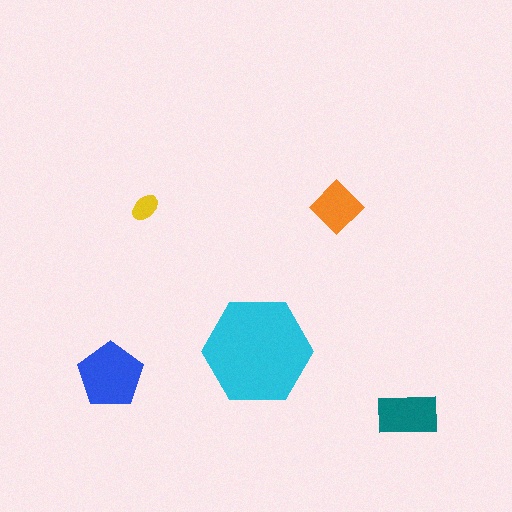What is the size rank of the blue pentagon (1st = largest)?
2nd.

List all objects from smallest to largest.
The yellow ellipse, the orange diamond, the teal rectangle, the blue pentagon, the cyan hexagon.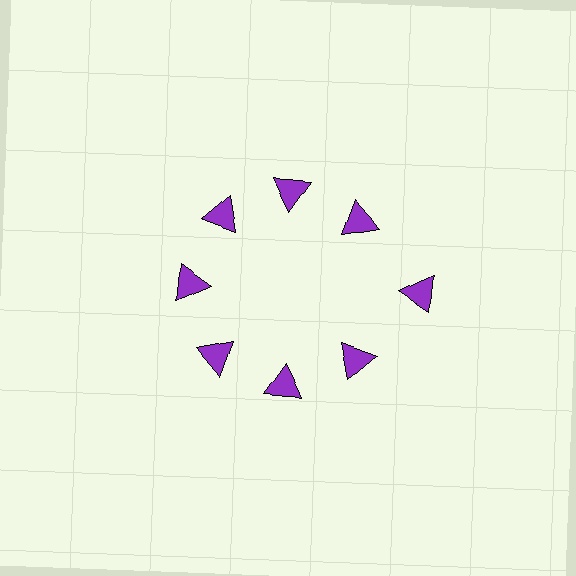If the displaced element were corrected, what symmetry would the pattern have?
It would have 8-fold rotational symmetry — the pattern would map onto itself every 45 degrees.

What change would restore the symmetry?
The symmetry would be restored by moving it inward, back onto the ring so that all 8 triangles sit at equal angles and equal distance from the center.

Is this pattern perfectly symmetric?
No. The 8 purple triangles are arranged in a ring, but one element near the 3 o'clock position is pushed outward from the center, breaking the 8-fold rotational symmetry.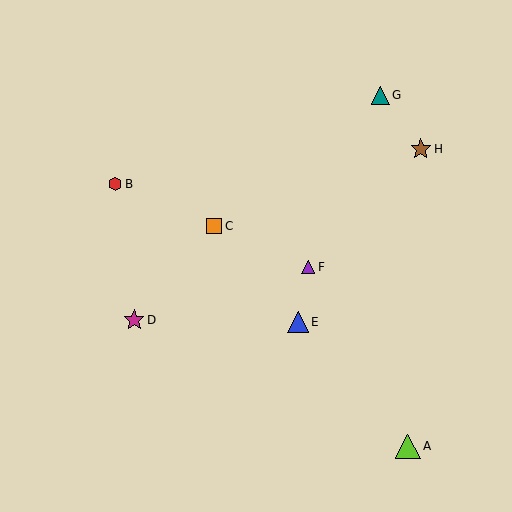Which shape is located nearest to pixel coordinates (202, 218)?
The orange square (labeled C) at (214, 226) is nearest to that location.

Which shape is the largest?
The lime triangle (labeled A) is the largest.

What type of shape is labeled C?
Shape C is an orange square.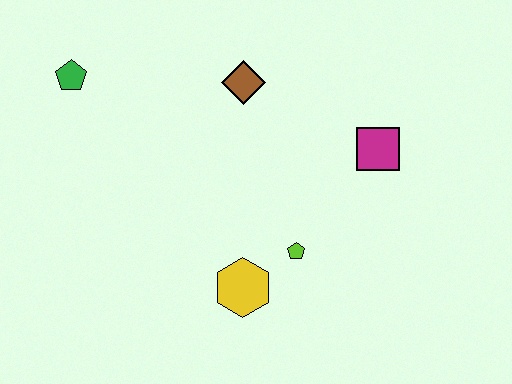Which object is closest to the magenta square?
The lime pentagon is closest to the magenta square.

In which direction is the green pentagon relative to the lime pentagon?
The green pentagon is to the left of the lime pentagon.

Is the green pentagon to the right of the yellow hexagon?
No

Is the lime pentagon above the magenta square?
No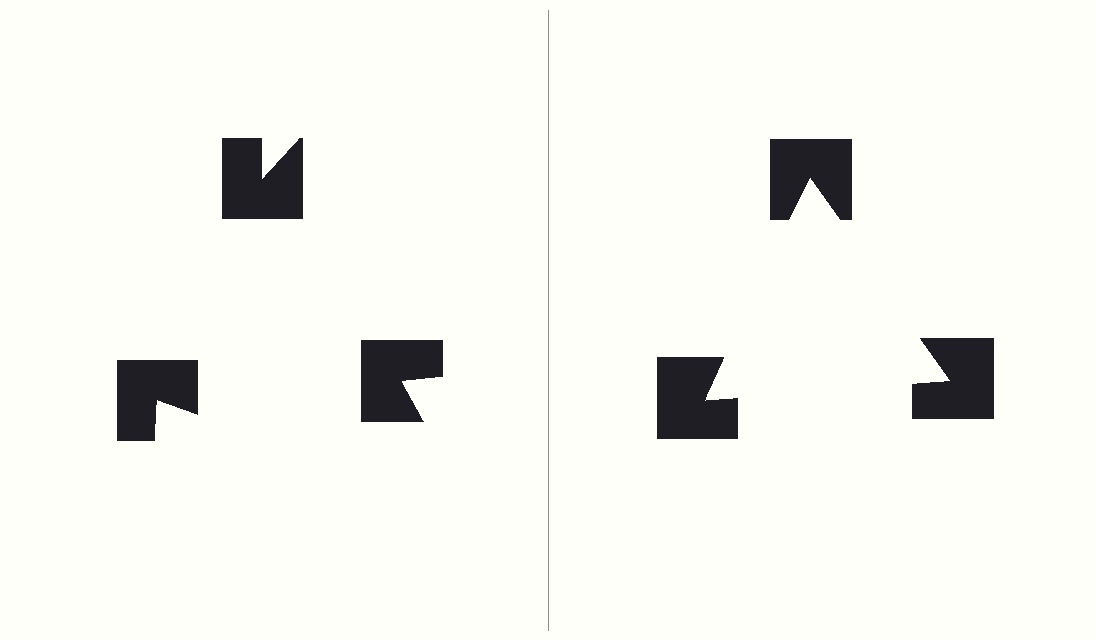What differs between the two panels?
The notched squares are positioned identically on both sides; only the wedge orientations differ. On the right they align to a triangle; on the left they are misaligned.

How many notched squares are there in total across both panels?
6 — 3 on each side.